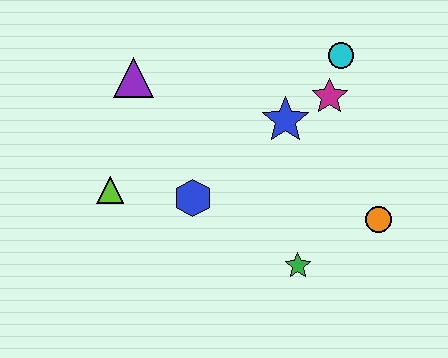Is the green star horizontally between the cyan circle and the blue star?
Yes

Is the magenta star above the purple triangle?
No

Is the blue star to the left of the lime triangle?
No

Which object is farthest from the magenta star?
The lime triangle is farthest from the magenta star.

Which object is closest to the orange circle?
The green star is closest to the orange circle.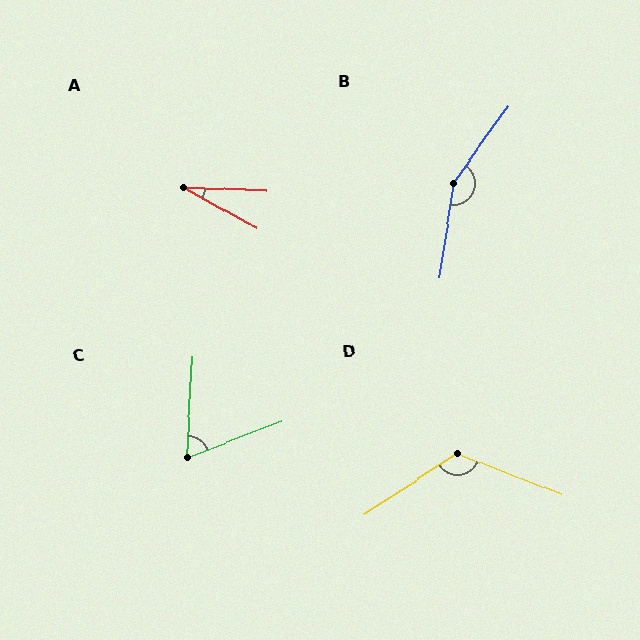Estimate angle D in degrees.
Approximately 125 degrees.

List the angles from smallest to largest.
A (27°), C (66°), D (125°), B (153°).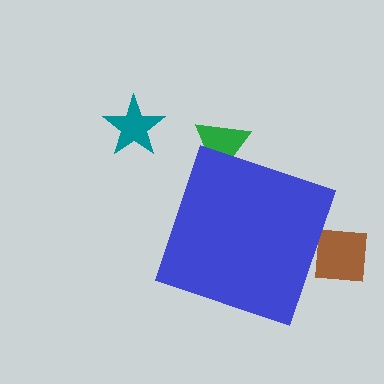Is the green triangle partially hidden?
Yes, the green triangle is partially hidden behind the blue diamond.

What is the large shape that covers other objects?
A blue diamond.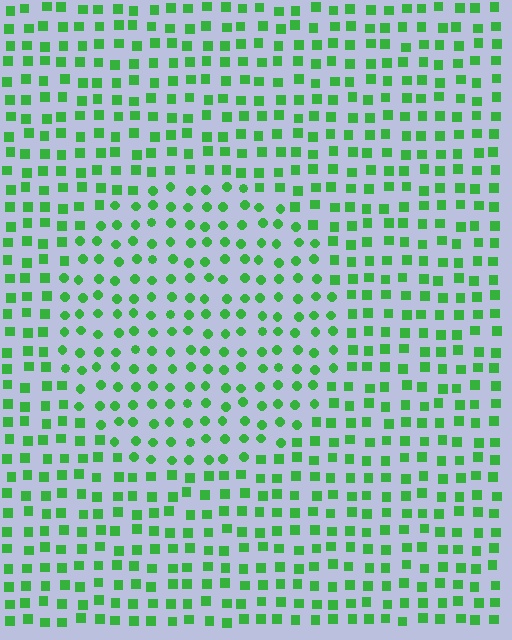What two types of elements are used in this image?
The image uses circles inside the circle region and squares outside it.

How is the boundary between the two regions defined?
The boundary is defined by a change in element shape: circles inside vs. squares outside. All elements share the same color and spacing.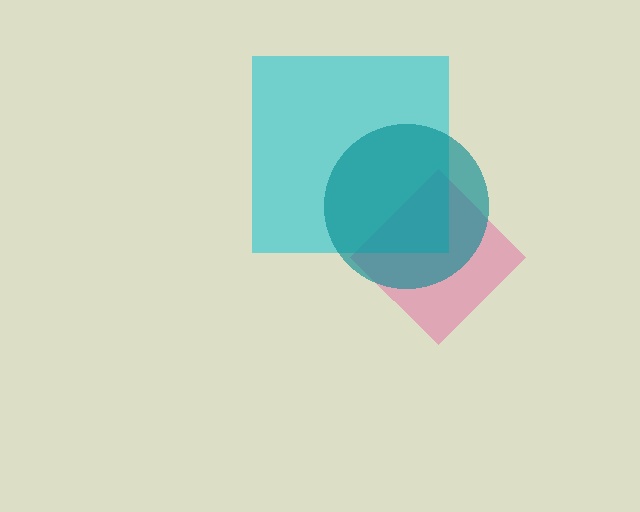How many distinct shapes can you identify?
There are 3 distinct shapes: a pink diamond, a cyan square, a teal circle.